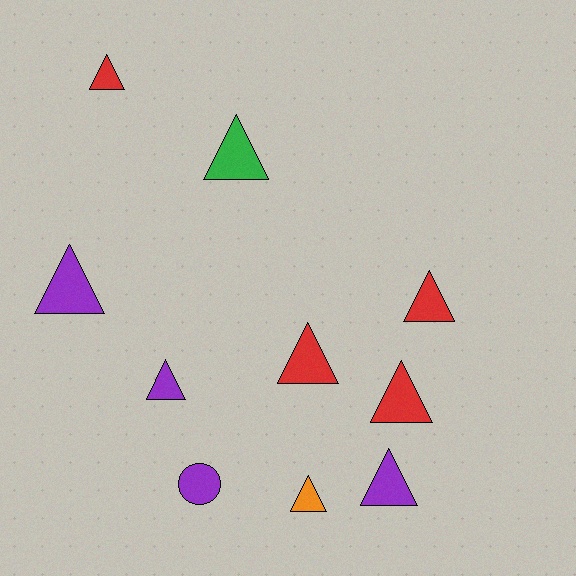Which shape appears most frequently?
Triangle, with 9 objects.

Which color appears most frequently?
Purple, with 4 objects.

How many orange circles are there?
There are no orange circles.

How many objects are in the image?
There are 10 objects.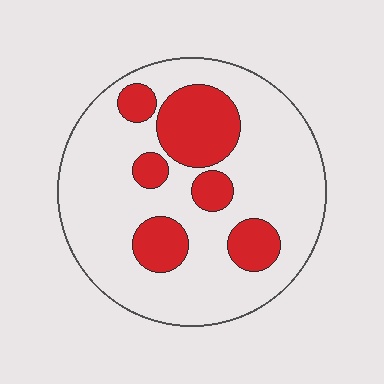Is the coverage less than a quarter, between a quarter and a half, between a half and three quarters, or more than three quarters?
Less than a quarter.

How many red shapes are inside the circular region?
6.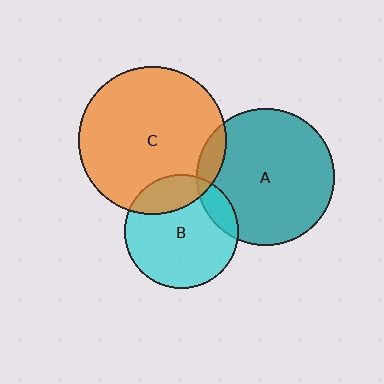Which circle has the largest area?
Circle C (orange).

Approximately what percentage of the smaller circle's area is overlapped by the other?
Approximately 20%.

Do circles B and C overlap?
Yes.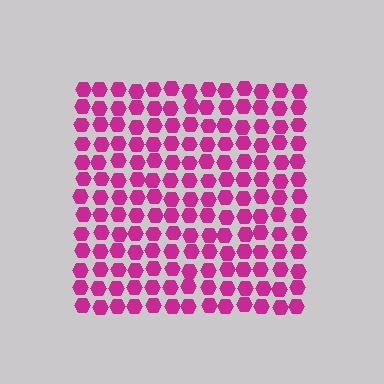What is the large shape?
The large shape is a square.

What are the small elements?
The small elements are hexagons.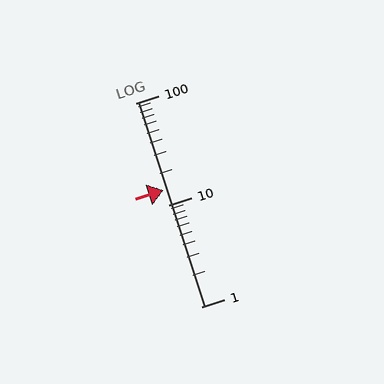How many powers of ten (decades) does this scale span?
The scale spans 2 decades, from 1 to 100.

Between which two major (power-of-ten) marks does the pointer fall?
The pointer is between 10 and 100.